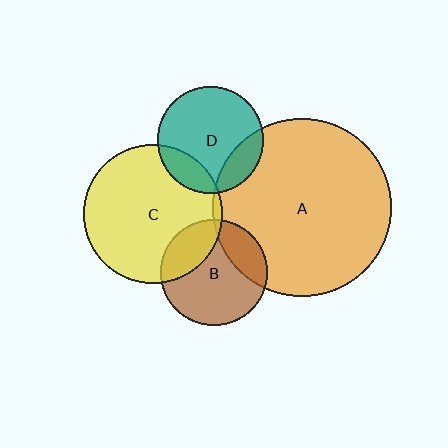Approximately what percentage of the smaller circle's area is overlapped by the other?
Approximately 15%.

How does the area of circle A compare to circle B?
Approximately 2.8 times.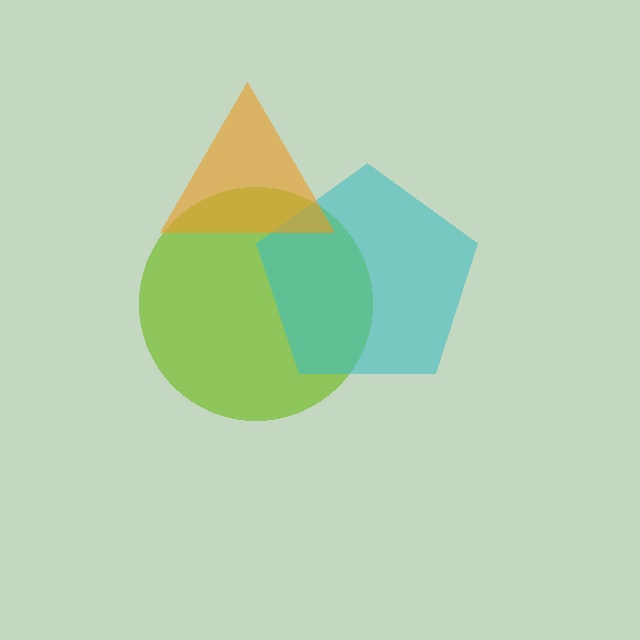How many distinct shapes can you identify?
There are 3 distinct shapes: a lime circle, a cyan pentagon, an orange triangle.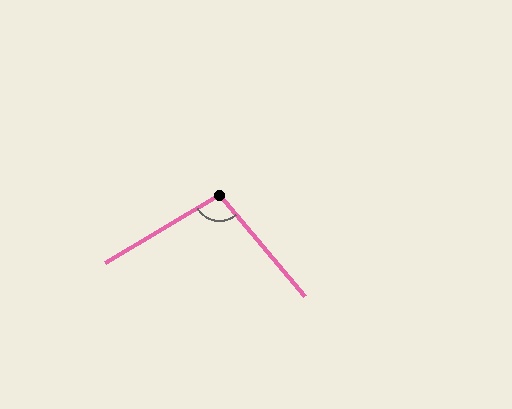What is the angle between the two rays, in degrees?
Approximately 99 degrees.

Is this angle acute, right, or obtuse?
It is obtuse.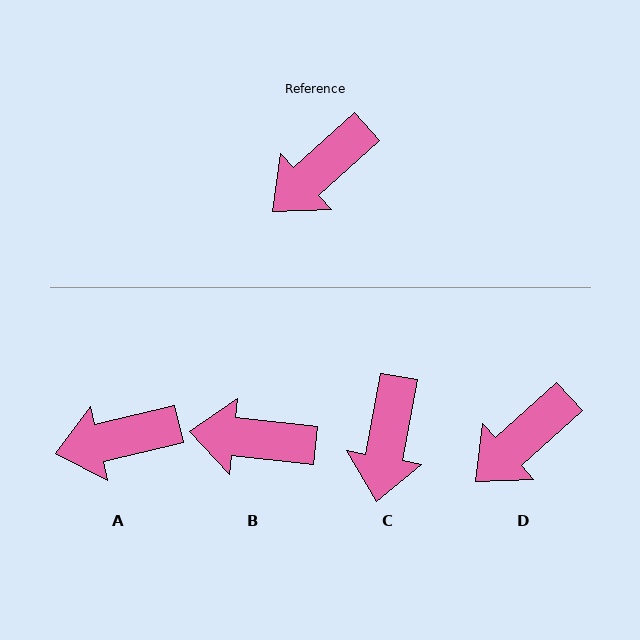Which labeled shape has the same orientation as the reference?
D.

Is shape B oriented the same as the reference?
No, it is off by about 48 degrees.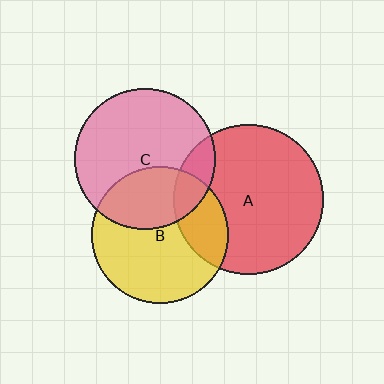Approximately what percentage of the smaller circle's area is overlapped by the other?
Approximately 15%.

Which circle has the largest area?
Circle A (red).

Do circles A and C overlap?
Yes.